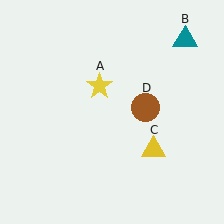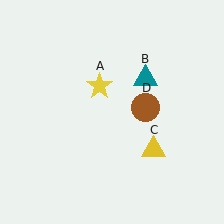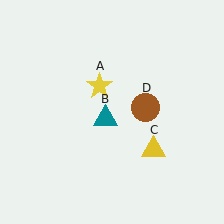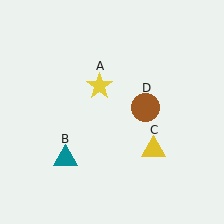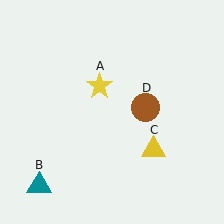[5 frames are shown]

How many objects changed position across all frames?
1 object changed position: teal triangle (object B).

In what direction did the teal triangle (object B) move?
The teal triangle (object B) moved down and to the left.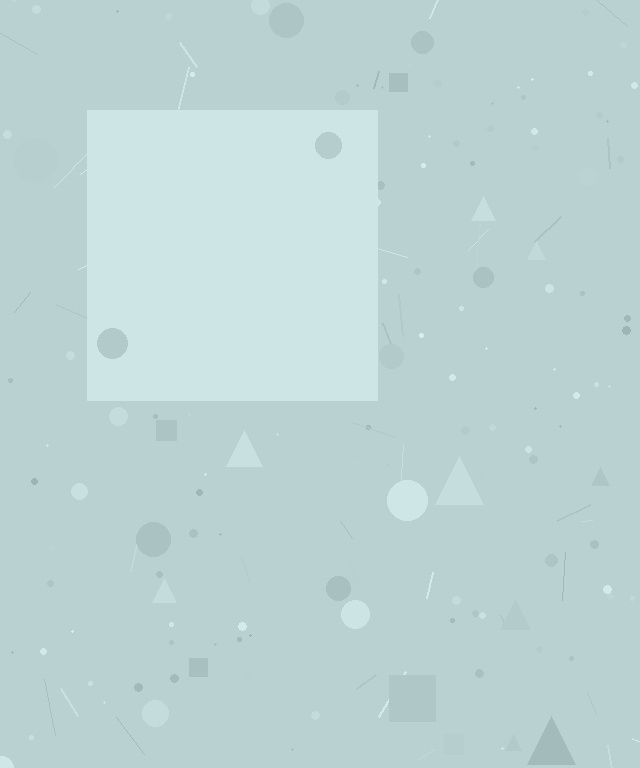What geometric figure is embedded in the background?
A square is embedded in the background.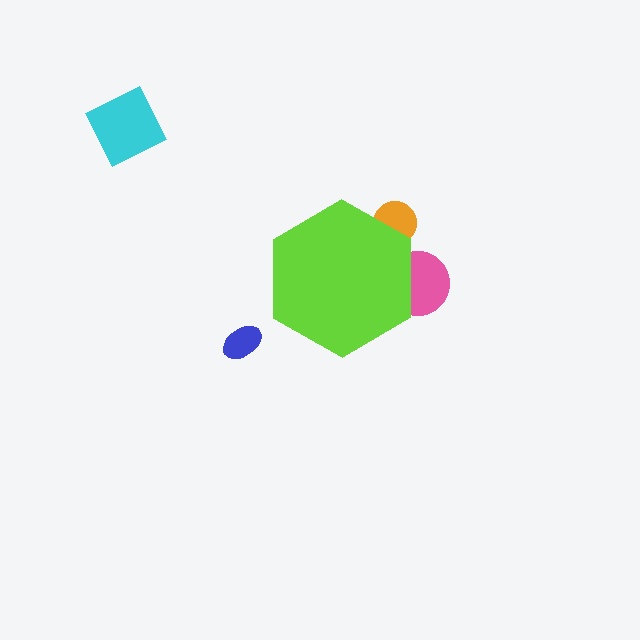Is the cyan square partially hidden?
No, the cyan square is fully visible.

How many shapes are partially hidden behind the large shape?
2 shapes are partially hidden.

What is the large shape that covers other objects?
A lime hexagon.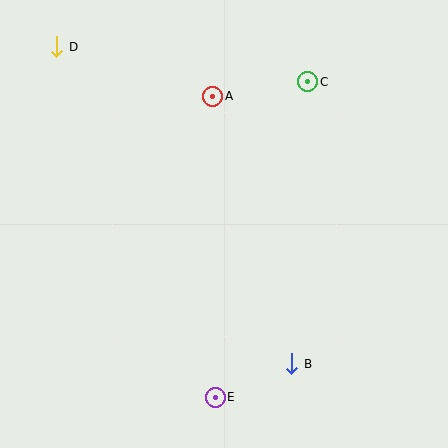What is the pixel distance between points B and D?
The distance between B and D is 395 pixels.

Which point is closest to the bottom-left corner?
Point E is closest to the bottom-left corner.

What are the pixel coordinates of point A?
Point A is at (213, 96).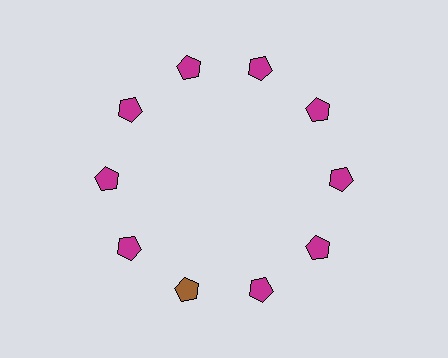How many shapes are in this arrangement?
There are 10 shapes arranged in a ring pattern.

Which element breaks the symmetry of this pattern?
The brown pentagon at roughly the 7 o'clock position breaks the symmetry. All other shapes are magenta pentagons.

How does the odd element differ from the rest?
It has a different color: brown instead of magenta.